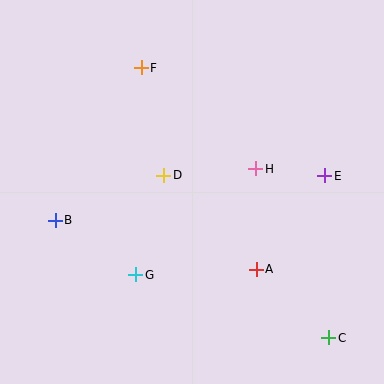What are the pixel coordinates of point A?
Point A is at (256, 269).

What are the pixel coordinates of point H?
Point H is at (256, 169).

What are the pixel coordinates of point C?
Point C is at (329, 338).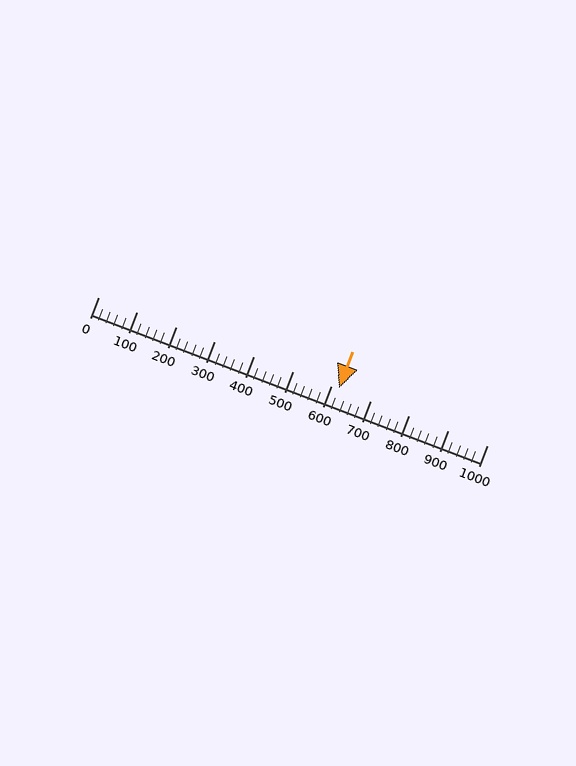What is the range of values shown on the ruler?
The ruler shows values from 0 to 1000.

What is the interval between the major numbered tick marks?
The major tick marks are spaced 100 units apart.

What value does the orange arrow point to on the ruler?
The orange arrow points to approximately 620.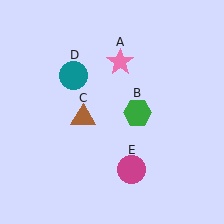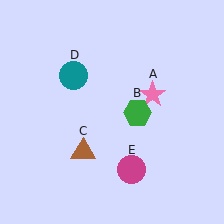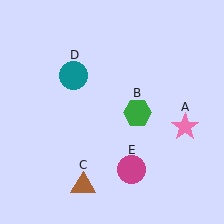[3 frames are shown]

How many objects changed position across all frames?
2 objects changed position: pink star (object A), brown triangle (object C).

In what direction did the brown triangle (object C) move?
The brown triangle (object C) moved down.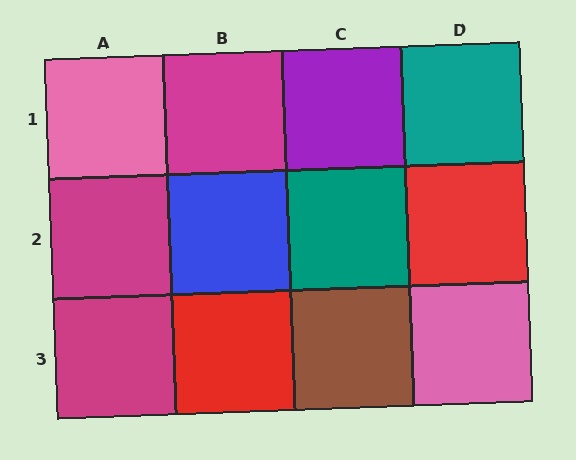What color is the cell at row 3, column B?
Red.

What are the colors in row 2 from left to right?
Magenta, blue, teal, red.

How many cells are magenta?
3 cells are magenta.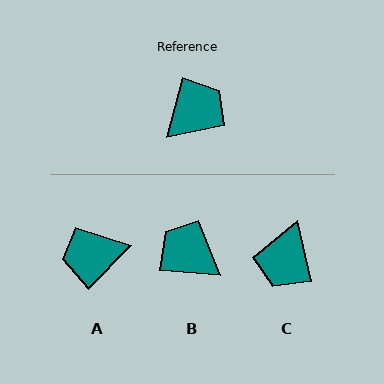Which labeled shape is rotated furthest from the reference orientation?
C, about 153 degrees away.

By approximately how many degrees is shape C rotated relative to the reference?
Approximately 153 degrees clockwise.